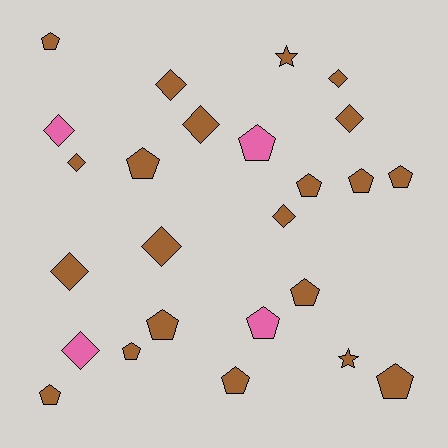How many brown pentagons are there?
There are 11 brown pentagons.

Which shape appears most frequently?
Pentagon, with 13 objects.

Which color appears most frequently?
Brown, with 21 objects.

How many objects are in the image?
There are 25 objects.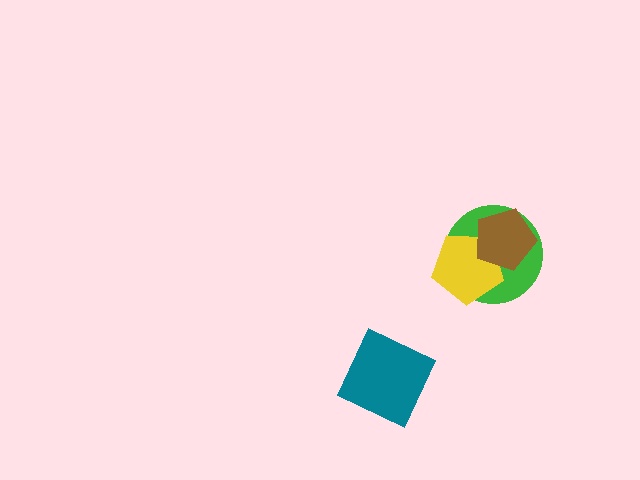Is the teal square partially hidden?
No, no other shape covers it.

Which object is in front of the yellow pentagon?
The brown pentagon is in front of the yellow pentagon.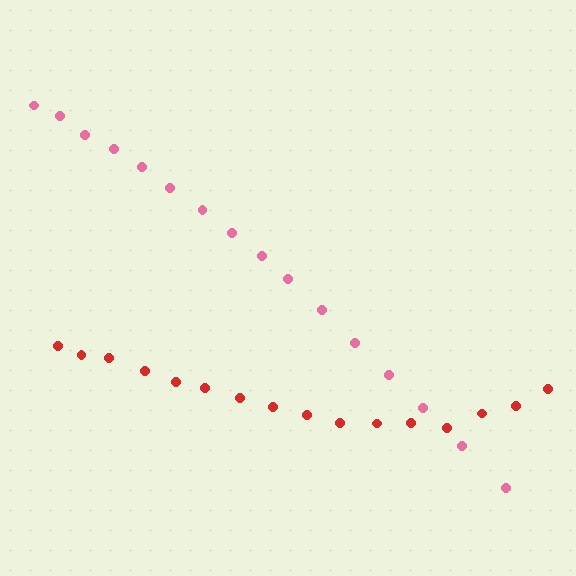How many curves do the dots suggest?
There are 2 distinct paths.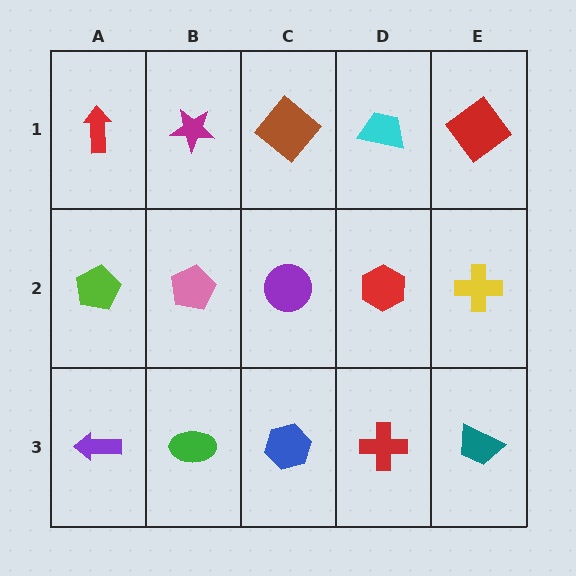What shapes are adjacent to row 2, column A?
A red arrow (row 1, column A), a purple arrow (row 3, column A), a pink pentagon (row 2, column B).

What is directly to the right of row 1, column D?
A red diamond.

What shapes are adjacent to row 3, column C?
A purple circle (row 2, column C), a green ellipse (row 3, column B), a red cross (row 3, column D).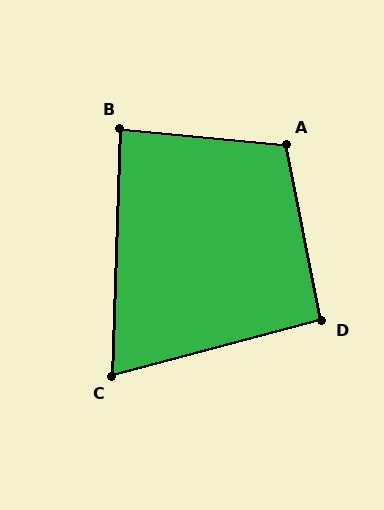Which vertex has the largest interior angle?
A, at approximately 107 degrees.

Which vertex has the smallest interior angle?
C, at approximately 73 degrees.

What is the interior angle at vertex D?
Approximately 93 degrees (approximately right).